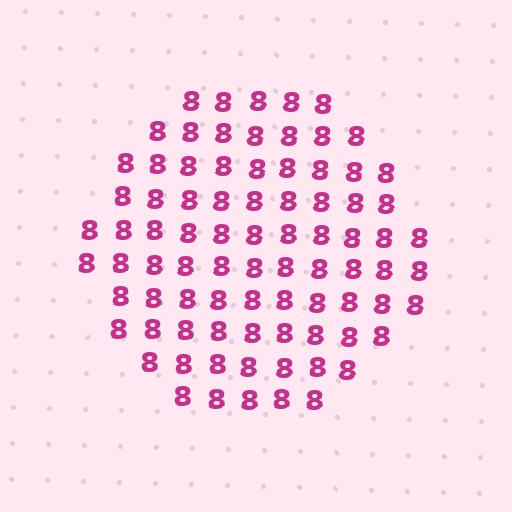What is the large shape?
The large shape is a circle.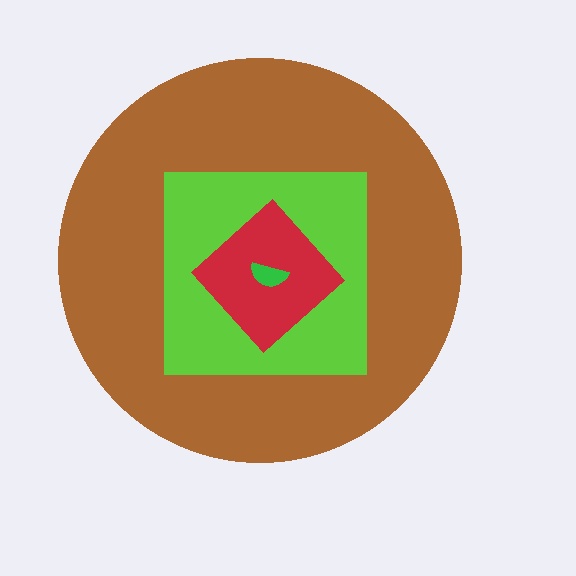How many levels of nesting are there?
4.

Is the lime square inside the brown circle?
Yes.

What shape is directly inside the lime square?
The red diamond.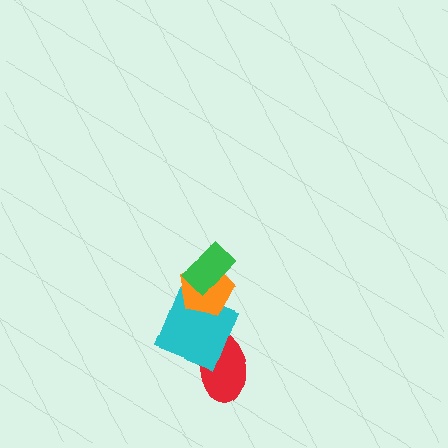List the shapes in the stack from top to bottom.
From top to bottom: the green rectangle, the orange pentagon, the cyan square, the red ellipse.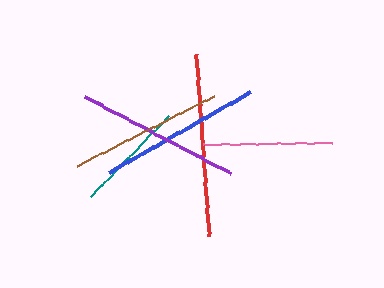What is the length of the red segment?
The red segment is approximately 182 pixels long.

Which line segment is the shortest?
The teal line is the shortest at approximately 113 pixels.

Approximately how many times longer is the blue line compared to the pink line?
The blue line is approximately 1.3 times the length of the pink line.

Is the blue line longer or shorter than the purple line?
The purple line is longer than the blue line.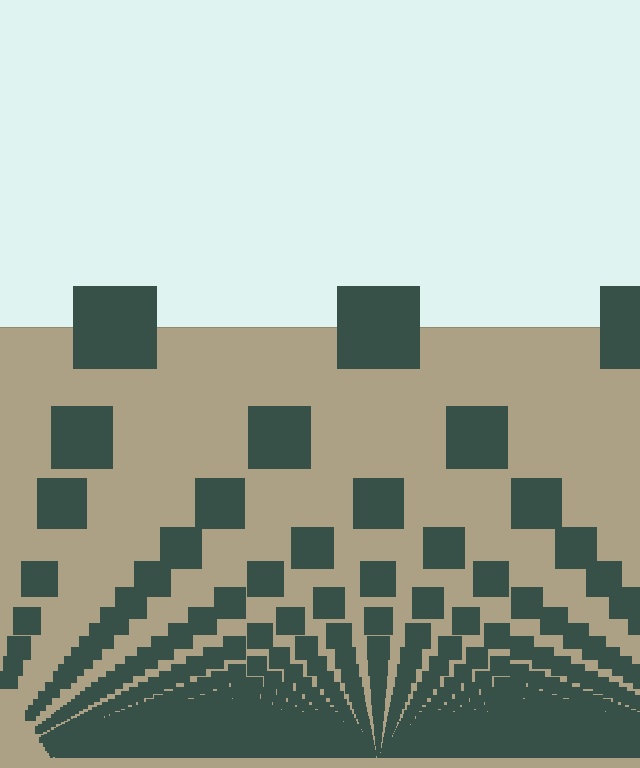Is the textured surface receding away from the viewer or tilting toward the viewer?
The surface appears to tilt toward the viewer. Texture elements get larger and sparser toward the top.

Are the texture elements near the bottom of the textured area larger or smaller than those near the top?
Smaller. The gradient is inverted — elements near the bottom are smaller and denser.